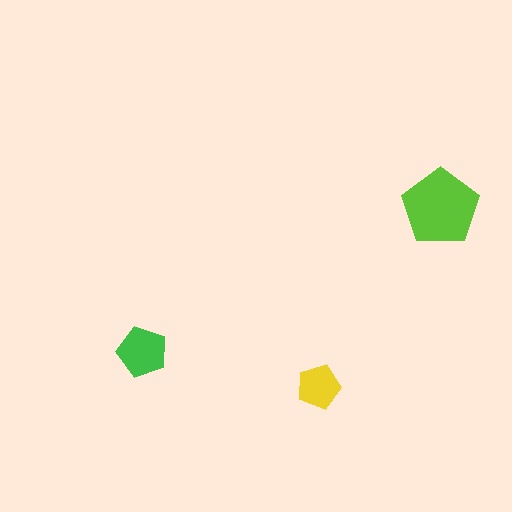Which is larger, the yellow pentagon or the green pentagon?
The green one.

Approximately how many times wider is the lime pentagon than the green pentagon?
About 1.5 times wider.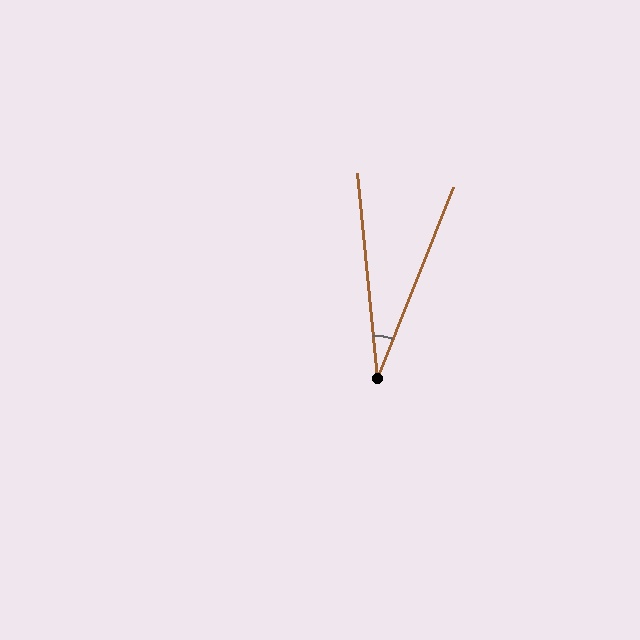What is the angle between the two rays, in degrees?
Approximately 27 degrees.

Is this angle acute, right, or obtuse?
It is acute.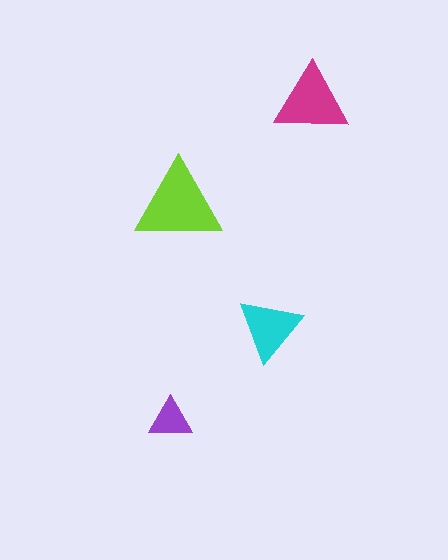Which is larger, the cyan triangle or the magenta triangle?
The magenta one.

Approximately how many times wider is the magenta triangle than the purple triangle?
About 1.5 times wider.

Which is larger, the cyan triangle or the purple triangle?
The cyan one.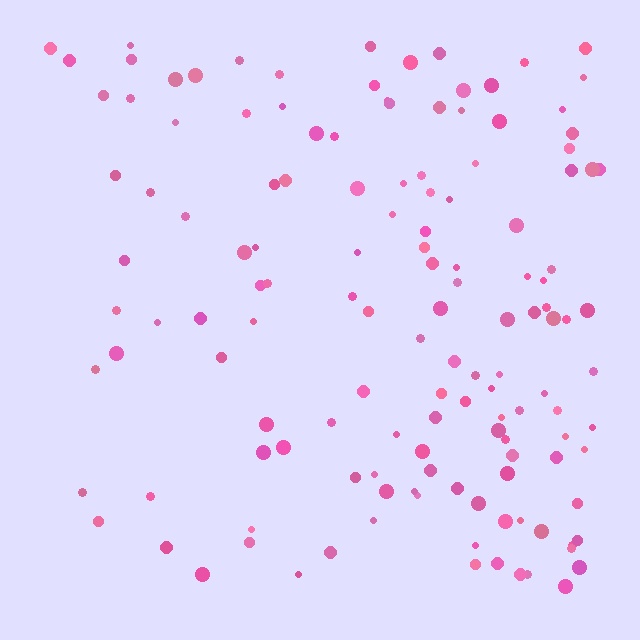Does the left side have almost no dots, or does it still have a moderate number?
Still a moderate number, just noticeably fewer than the right.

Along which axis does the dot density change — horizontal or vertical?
Horizontal.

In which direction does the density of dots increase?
From left to right, with the right side densest.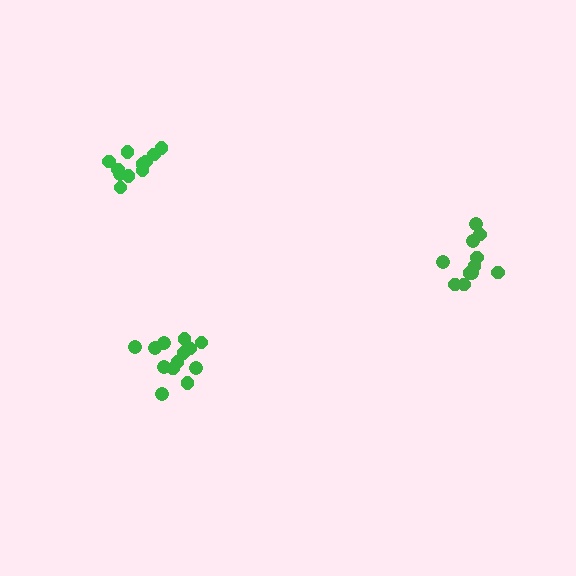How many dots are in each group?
Group 1: 13 dots, Group 2: 11 dots, Group 3: 11 dots (35 total).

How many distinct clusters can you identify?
There are 3 distinct clusters.